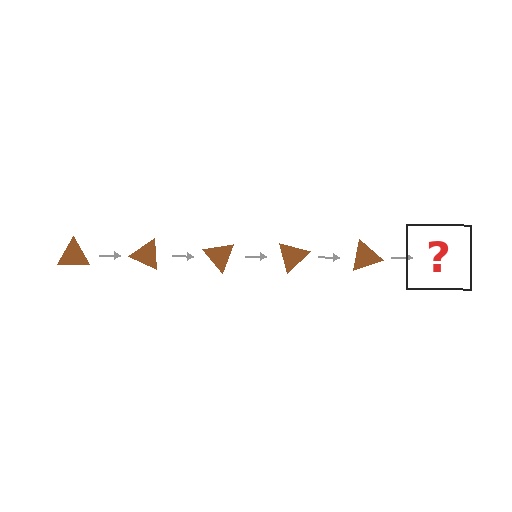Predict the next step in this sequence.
The next step is a brown triangle rotated 125 degrees.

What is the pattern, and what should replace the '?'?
The pattern is that the triangle rotates 25 degrees each step. The '?' should be a brown triangle rotated 125 degrees.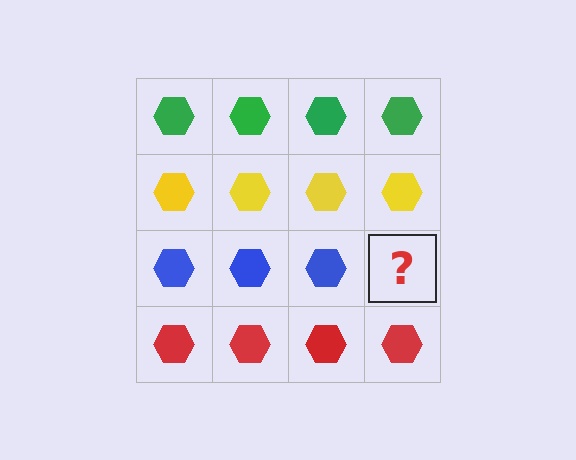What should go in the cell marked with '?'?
The missing cell should contain a blue hexagon.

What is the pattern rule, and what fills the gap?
The rule is that each row has a consistent color. The gap should be filled with a blue hexagon.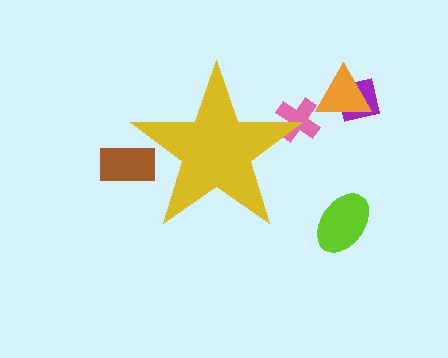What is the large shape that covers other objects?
A yellow star.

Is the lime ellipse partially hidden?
No, the lime ellipse is fully visible.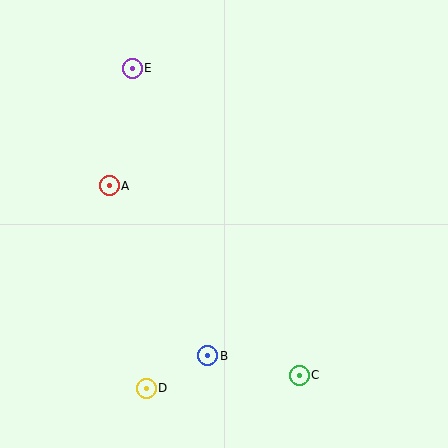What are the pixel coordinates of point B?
Point B is at (208, 356).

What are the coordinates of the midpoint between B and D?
The midpoint between B and D is at (177, 372).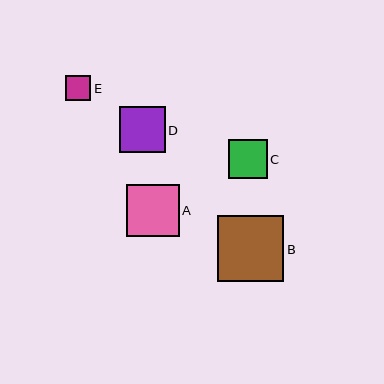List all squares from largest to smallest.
From largest to smallest: B, A, D, C, E.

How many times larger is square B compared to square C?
Square B is approximately 1.7 times the size of square C.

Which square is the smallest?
Square E is the smallest with a size of approximately 25 pixels.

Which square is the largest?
Square B is the largest with a size of approximately 66 pixels.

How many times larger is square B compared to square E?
Square B is approximately 2.7 times the size of square E.